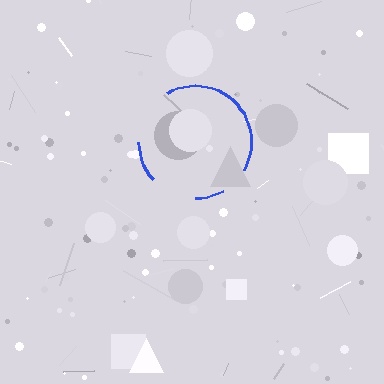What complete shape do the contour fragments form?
The contour fragments form a circle.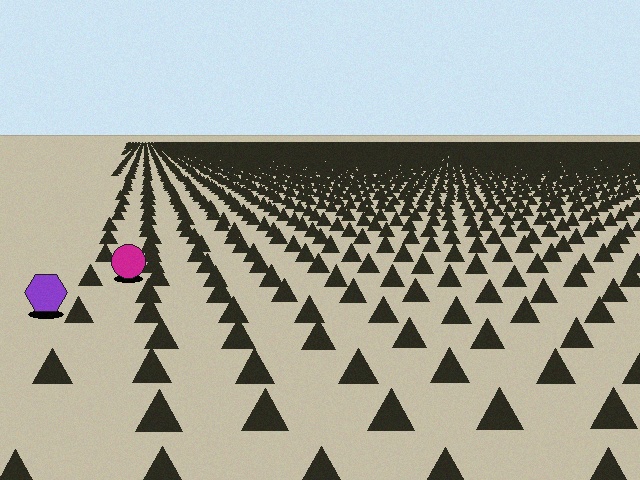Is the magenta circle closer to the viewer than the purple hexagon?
No. The purple hexagon is closer — you can tell from the texture gradient: the ground texture is coarser near it.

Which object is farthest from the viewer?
The magenta circle is farthest from the viewer. It appears smaller and the ground texture around it is denser.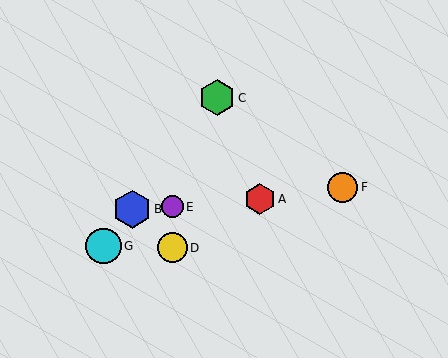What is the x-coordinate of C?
Object C is at x≈217.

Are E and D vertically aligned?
Yes, both are at x≈172.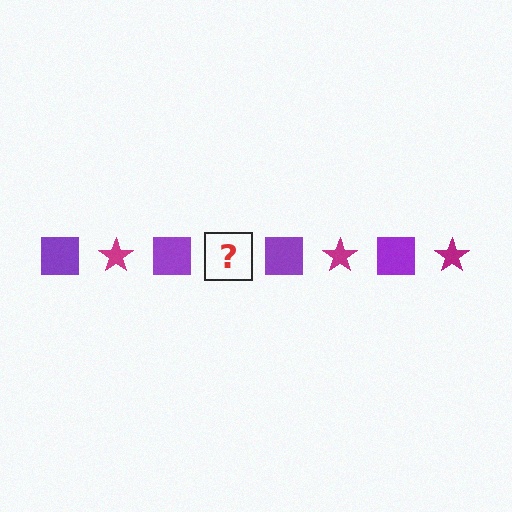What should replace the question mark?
The question mark should be replaced with a magenta star.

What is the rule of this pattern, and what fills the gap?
The rule is that the pattern alternates between purple square and magenta star. The gap should be filled with a magenta star.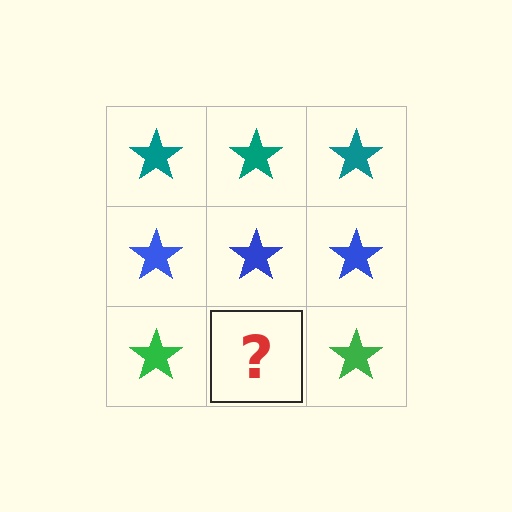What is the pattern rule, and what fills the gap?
The rule is that each row has a consistent color. The gap should be filled with a green star.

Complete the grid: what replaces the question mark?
The question mark should be replaced with a green star.